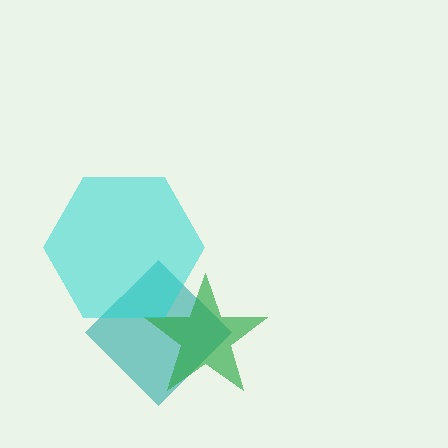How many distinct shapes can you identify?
There are 3 distinct shapes: a teal diamond, a green star, a cyan hexagon.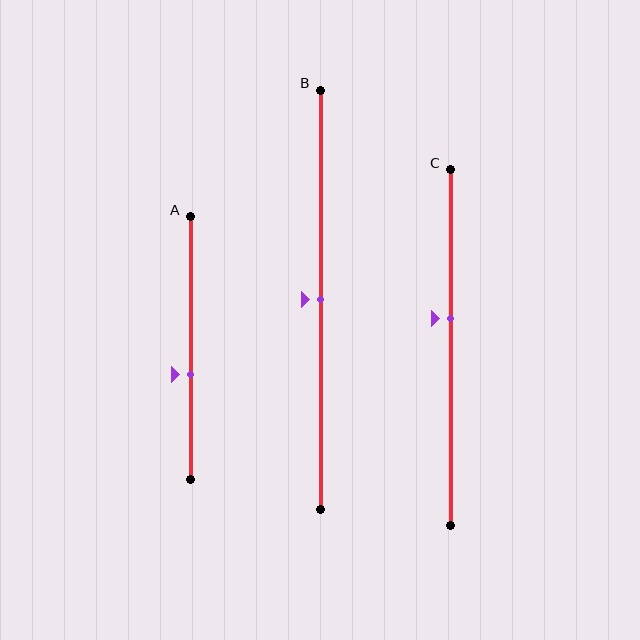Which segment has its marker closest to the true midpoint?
Segment B has its marker closest to the true midpoint.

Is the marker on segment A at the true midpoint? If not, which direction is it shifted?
No, the marker on segment A is shifted downward by about 10% of the segment length.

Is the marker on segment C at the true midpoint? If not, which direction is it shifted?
No, the marker on segment C is shifted upward by about 8% of the segment length.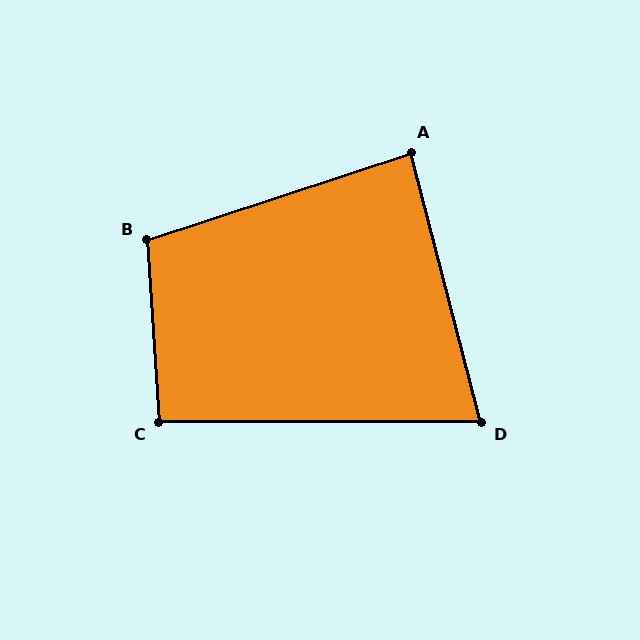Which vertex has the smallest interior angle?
D, at approximately 76 degrees.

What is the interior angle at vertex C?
Approximately 94 degrees (approximately right).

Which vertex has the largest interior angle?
B, at approximately 104 degrees.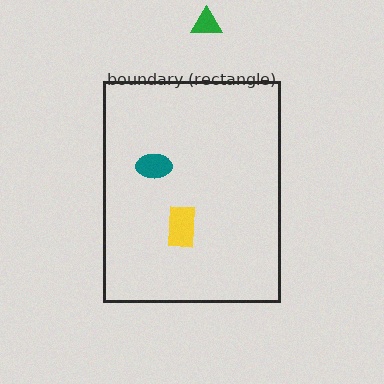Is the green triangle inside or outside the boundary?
Outside.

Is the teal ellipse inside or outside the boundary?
Inside.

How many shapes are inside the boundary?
2 inside, 1 outside.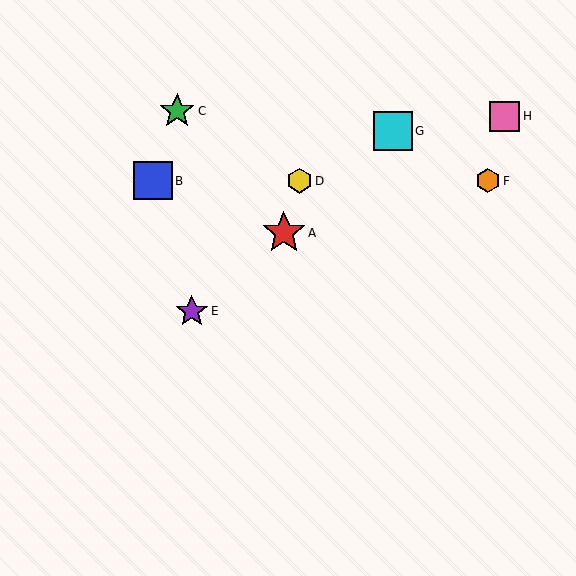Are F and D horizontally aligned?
Yes, both are at y≈181.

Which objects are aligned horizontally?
Objects B, D, F are aligned horizontally.